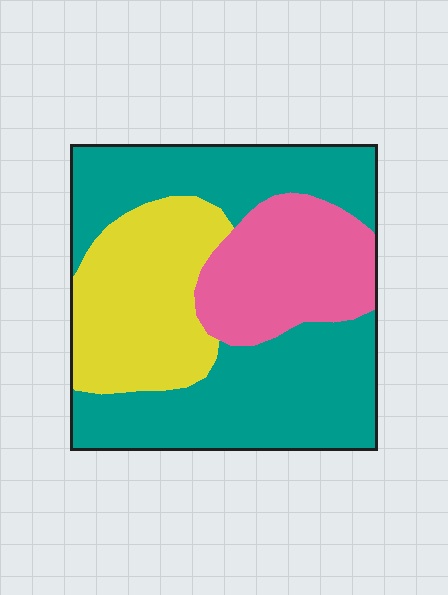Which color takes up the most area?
Teal, at roughly 50%.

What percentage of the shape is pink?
Pink takes up about one fifth (1/5) of the shape.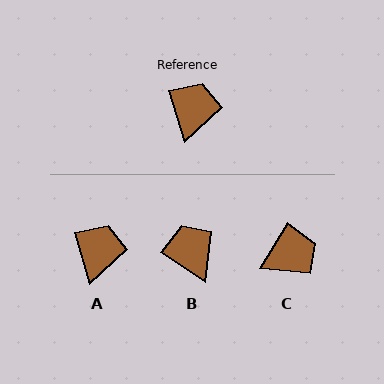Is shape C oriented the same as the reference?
No, it is off by about 49 degrees.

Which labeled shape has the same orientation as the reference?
A.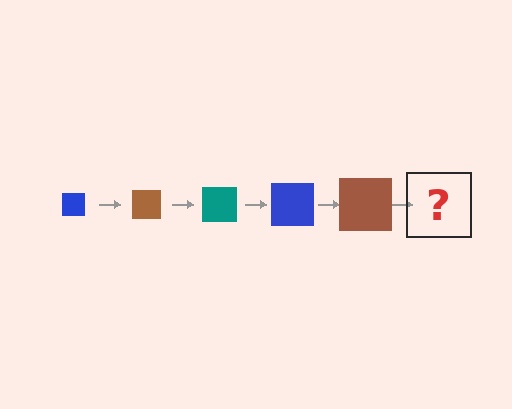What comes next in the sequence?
The next element should be a teal square, larger than the previous one.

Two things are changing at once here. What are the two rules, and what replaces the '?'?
The two rules are that the square grows larger each step and the color cycles through blue, brown, and teal. The '?' should be a teal square, larger than the previous one.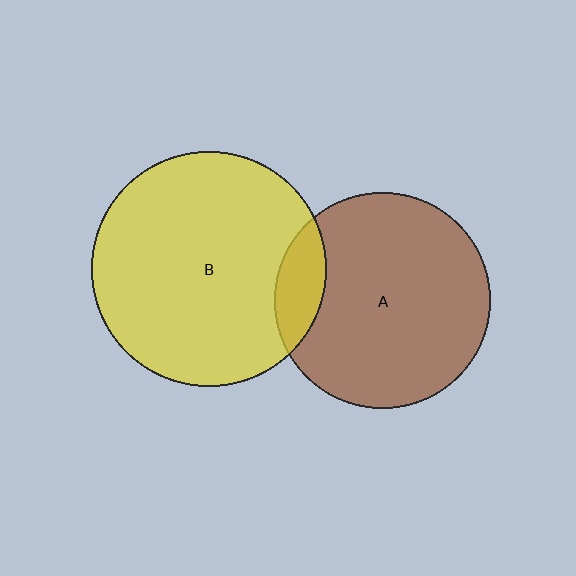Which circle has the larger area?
Circle B (yellow).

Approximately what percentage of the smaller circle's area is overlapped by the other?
Approximately 15%.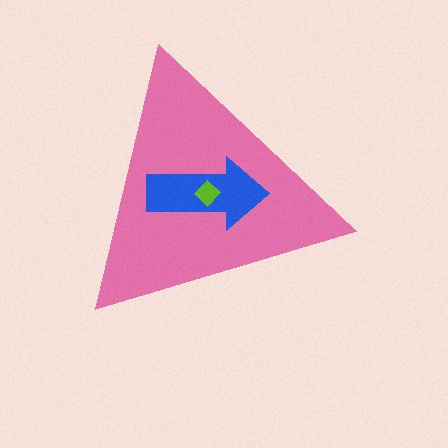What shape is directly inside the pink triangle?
The blue arrow.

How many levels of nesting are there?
3.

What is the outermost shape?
The pink triangle.